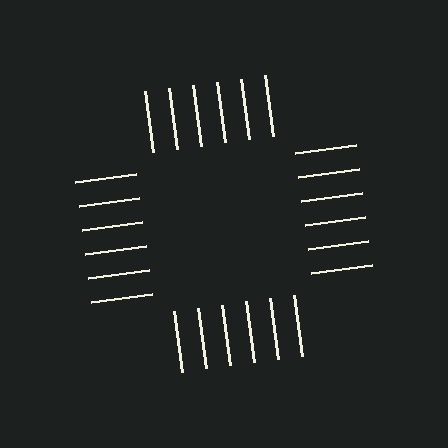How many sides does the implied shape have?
4 sides — the line-ends trace a square.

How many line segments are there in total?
24 — 6 along each of the 4 edges.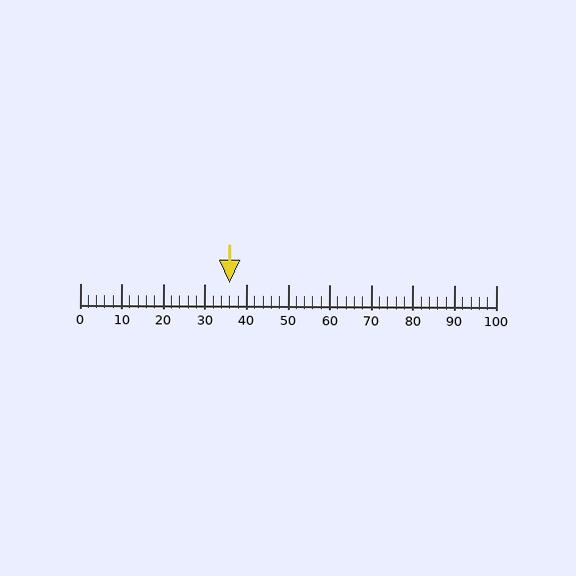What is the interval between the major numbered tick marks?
The major tick marks are spaced 10 units apart.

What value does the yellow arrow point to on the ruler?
The yellow arrow points to approximately 36.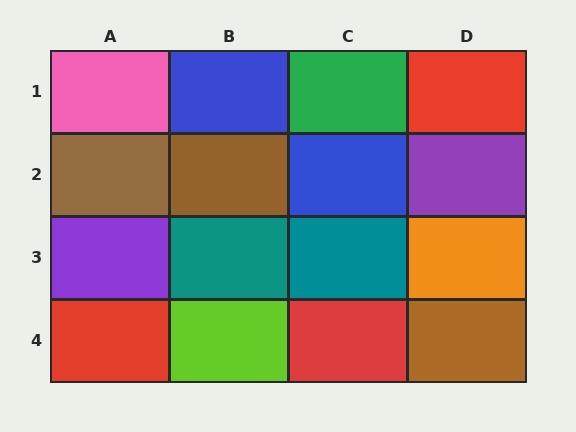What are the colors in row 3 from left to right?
Purple, teal, teal, orange.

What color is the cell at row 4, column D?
Brown.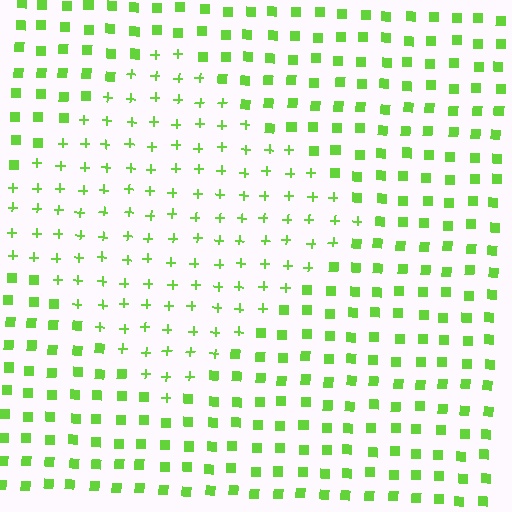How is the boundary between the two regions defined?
The boundary is defined by a change in element shape: plus signs inside vs. squares outside. All elements share the same color and spacing.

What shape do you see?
I see a diamond.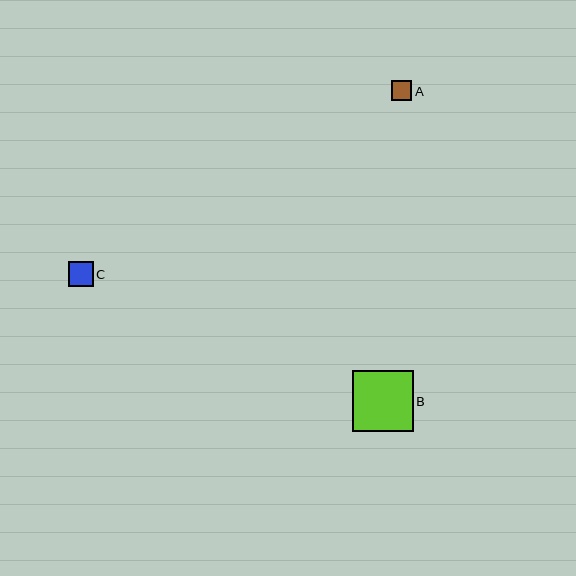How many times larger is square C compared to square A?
Square C is approximately 1.2 times the size of square A.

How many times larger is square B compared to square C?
Square B is approximately 2.4 times the size of square C.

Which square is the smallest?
Square A is the smallest with a size of approximately 20 pixels.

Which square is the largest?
Square B is the largest with a size of approximately 61 pixels.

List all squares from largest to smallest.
From largest to smallest: B, C, A.